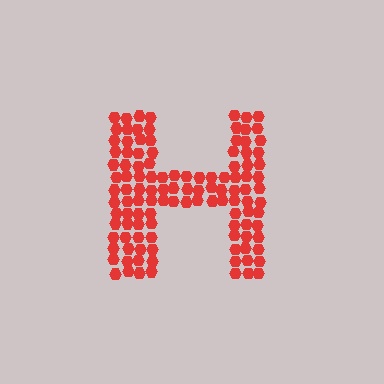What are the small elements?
The small elements are hexagons.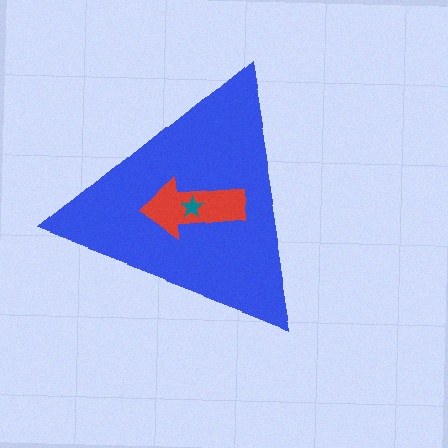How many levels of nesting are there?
3.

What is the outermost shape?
The blue triangle.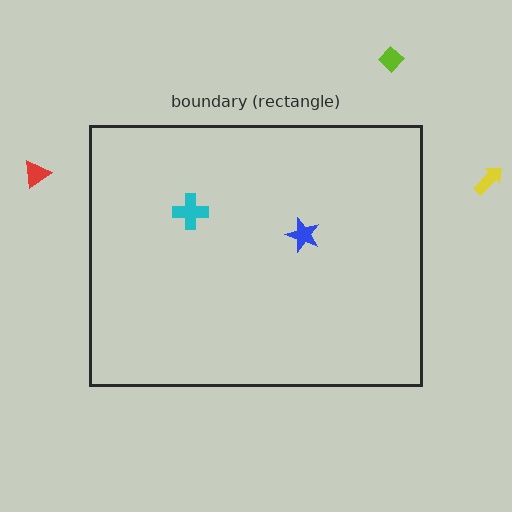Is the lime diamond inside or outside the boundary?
Outside.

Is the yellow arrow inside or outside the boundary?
Outside.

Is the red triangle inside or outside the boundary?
Outside.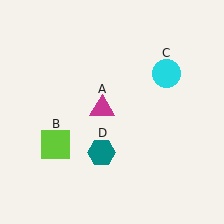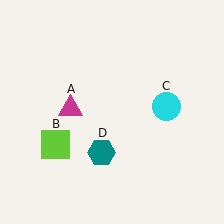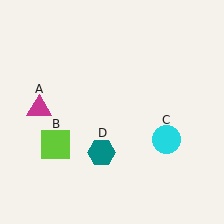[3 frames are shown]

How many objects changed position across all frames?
2 objects changed position: magenta triangle (object A), cyan circle (object C).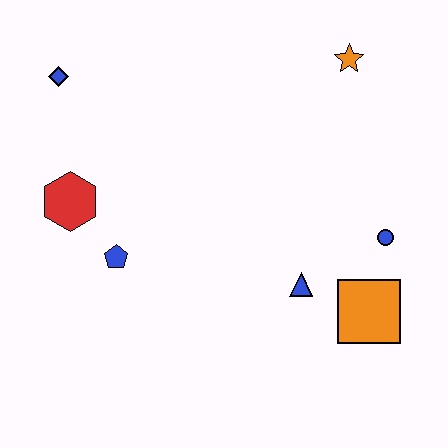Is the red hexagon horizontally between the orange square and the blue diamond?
Yes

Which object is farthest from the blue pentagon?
The orange star is farthest from the blue pentagon.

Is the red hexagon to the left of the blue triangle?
Yes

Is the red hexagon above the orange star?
No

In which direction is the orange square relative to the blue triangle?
The orange square is to the right of the blue triangle.